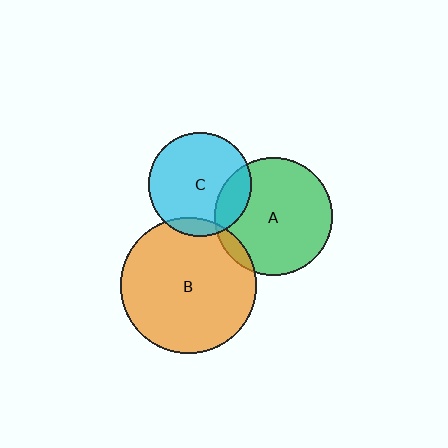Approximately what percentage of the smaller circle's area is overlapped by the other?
Approximately 20%.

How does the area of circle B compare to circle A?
Approximately 1.3 times.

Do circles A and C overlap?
Yes.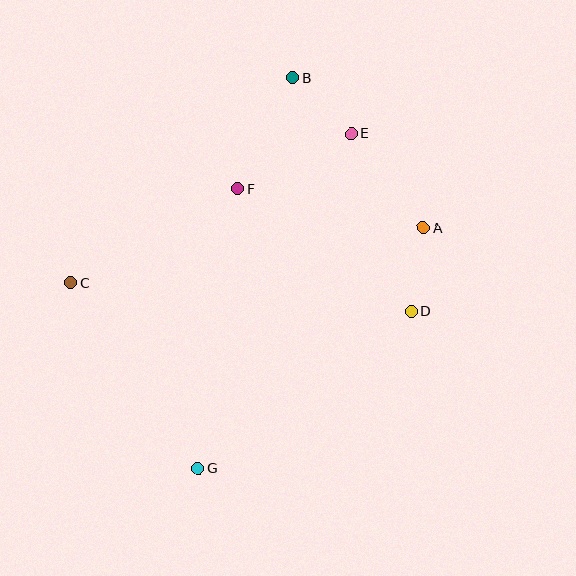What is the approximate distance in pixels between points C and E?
The distance between C and E is approximately 317 pixels.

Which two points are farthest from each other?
Points B and G are farthest from each other.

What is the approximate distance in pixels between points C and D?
The distance between C and D is approximately 342 pixels.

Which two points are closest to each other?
Points B and E are closest to each other.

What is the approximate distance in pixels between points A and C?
The distance between A and C is approximately 357 pixels.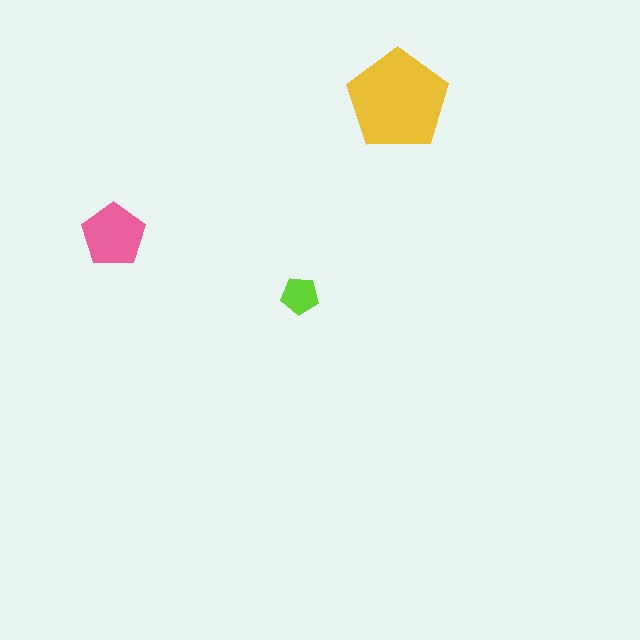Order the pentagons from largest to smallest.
the yellow one, the pink one, the lime one.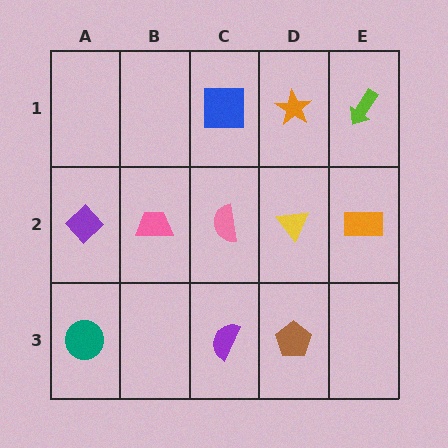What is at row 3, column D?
A brown pentagon.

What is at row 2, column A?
A purple diamond.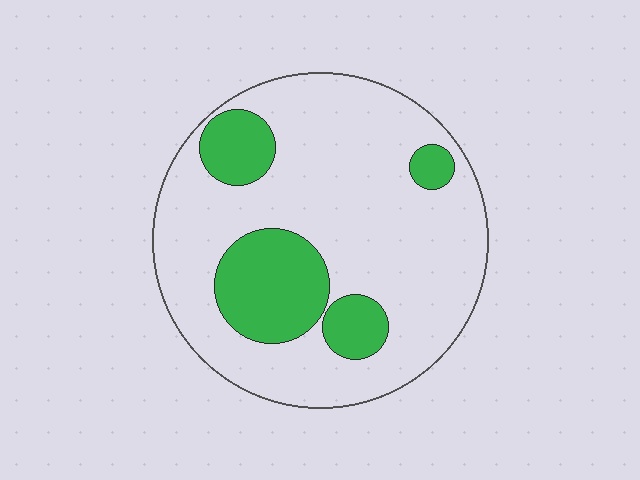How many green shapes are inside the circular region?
4.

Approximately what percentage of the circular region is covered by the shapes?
Approximately 25%.